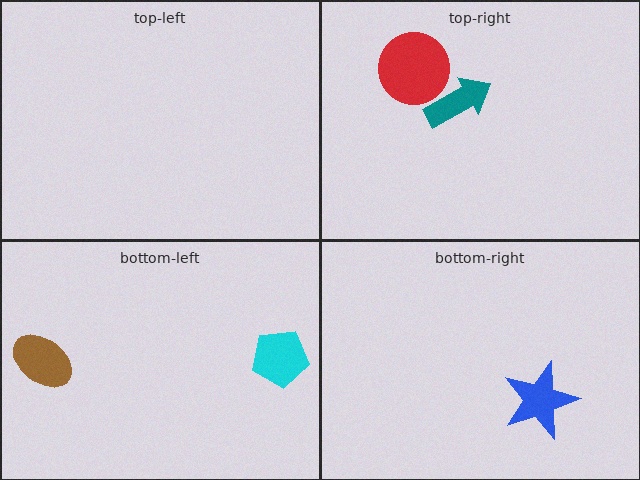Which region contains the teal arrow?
The top-right region.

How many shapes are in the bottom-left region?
2.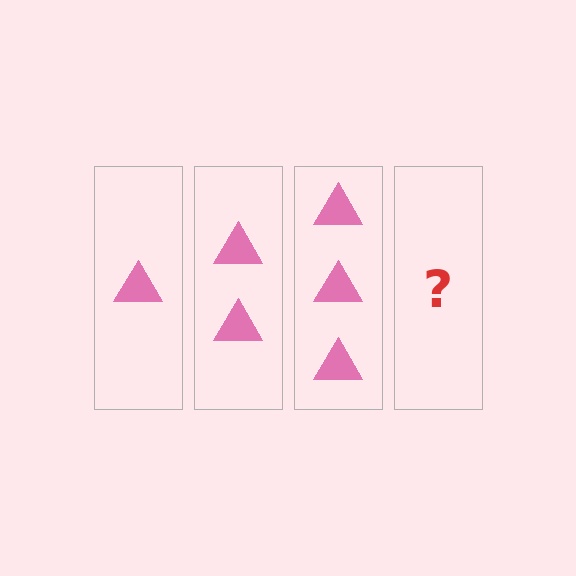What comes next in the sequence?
The next element should be 4 triangles.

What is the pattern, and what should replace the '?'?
The pattern is that each step adds one more triangle. The '?' should be 4 triangles.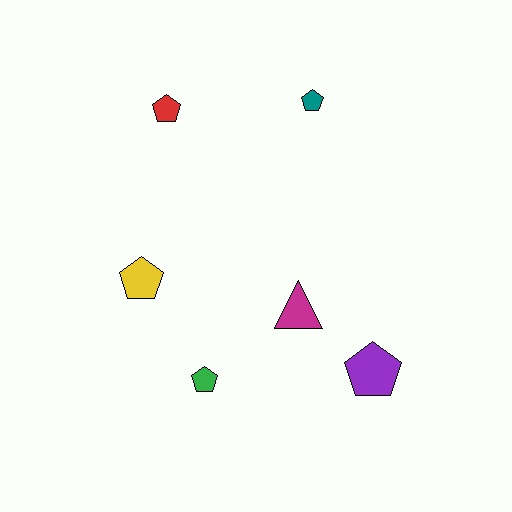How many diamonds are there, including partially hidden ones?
There are no diamonds.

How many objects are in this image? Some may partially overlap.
There are 6 objects.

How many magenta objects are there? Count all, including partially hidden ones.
There is 1 magenta object.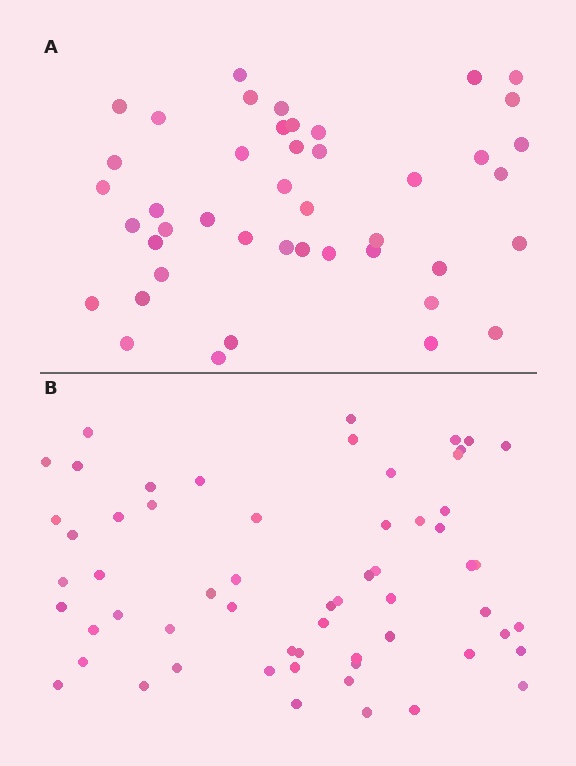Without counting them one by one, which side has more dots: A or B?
Region B (the bottom region) has more dots.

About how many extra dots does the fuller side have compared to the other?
Region B has approximately 15 more dots than region A.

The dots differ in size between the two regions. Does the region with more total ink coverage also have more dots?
No. Region A has more total ink coverage because its dots are larger, but region B actually contains more individual dots. Total area can be misleading — the number of items is what matters here.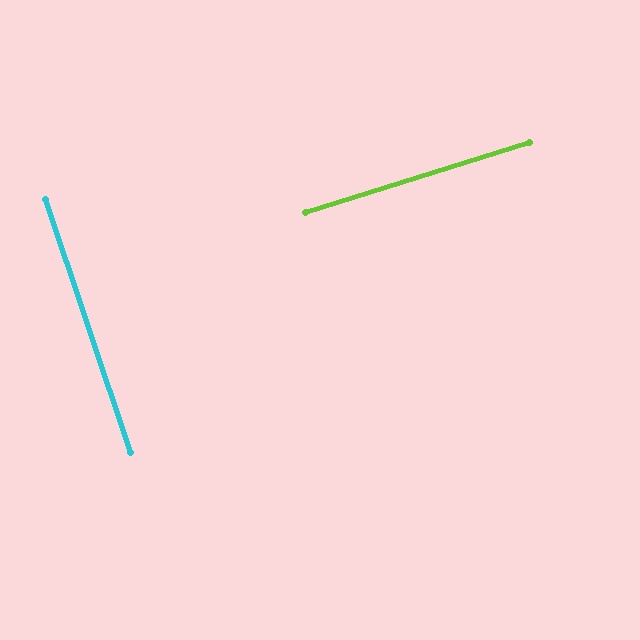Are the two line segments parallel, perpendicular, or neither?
Perpendicular — they meet at approximately 89°.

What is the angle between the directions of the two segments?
Approximately 89 degrees.